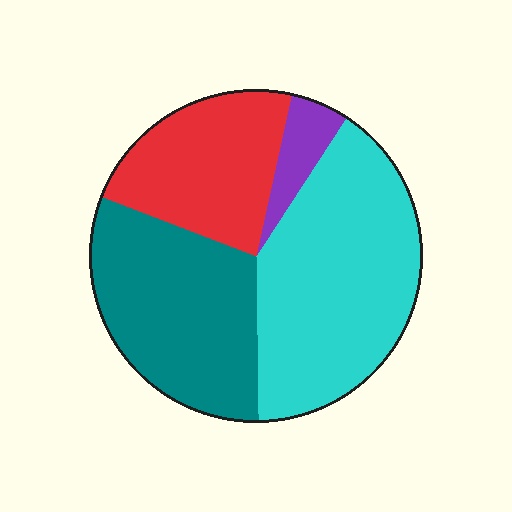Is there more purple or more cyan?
Cyan.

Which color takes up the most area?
Cyan, at roughly 40%.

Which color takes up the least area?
Purple, at roughly 5%.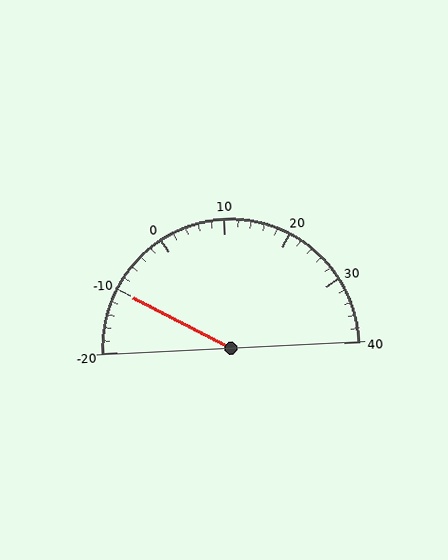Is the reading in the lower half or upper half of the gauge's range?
The reading is in the lower half of the range (-20 to 40).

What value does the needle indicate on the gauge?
The needle indicates approximately -10.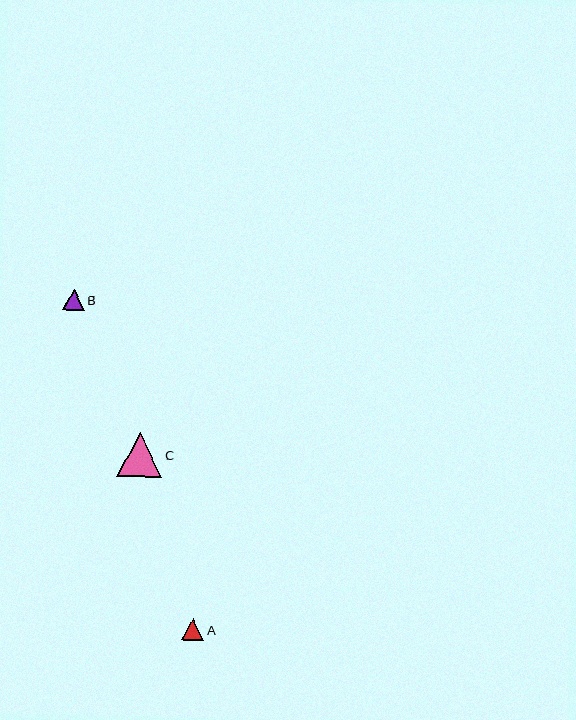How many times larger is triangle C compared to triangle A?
Triangle C is approximately 2.0 times the size of triangle A.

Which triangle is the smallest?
Triangle B is the smallest with a size of approximately 21 pixels.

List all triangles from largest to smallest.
From largest to smallest: C, A, B.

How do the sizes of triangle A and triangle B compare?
Triangle A and triangle B are approximately the same size.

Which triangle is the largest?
Triangle C is the largest with a size of approximately 44 pixels.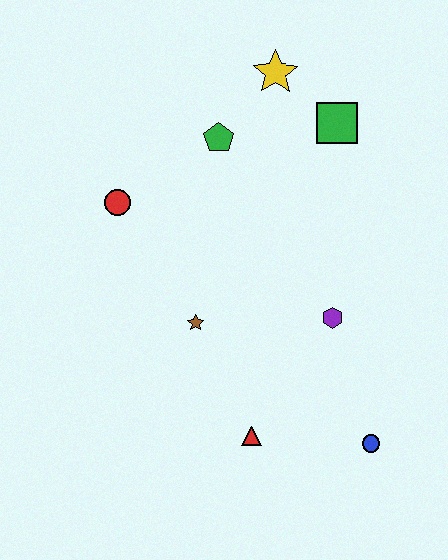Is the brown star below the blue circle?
No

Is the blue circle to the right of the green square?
Yes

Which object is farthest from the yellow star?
The blue circle is farthest from the yellow star.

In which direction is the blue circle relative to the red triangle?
The blue circle is to the right of the red triangle.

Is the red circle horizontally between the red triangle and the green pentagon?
No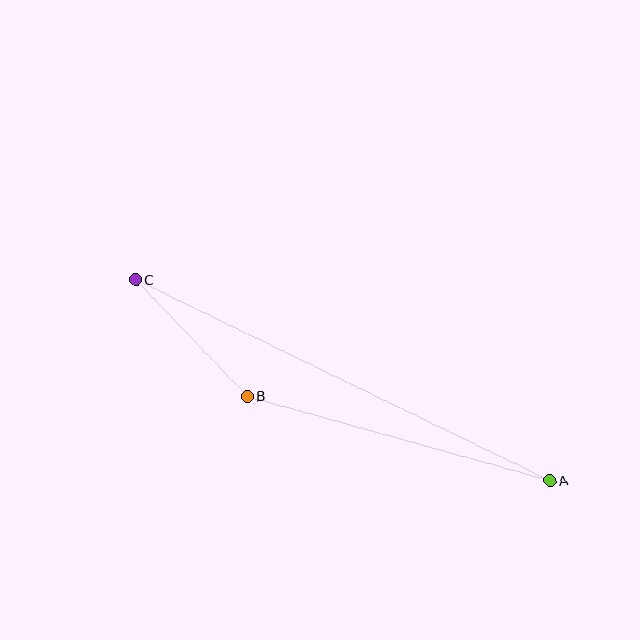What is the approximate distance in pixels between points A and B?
The distance between A and B is approximately 314 pixels.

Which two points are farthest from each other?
Points A and C are farthest from each other.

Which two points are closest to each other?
Points B and C are closest to each other.